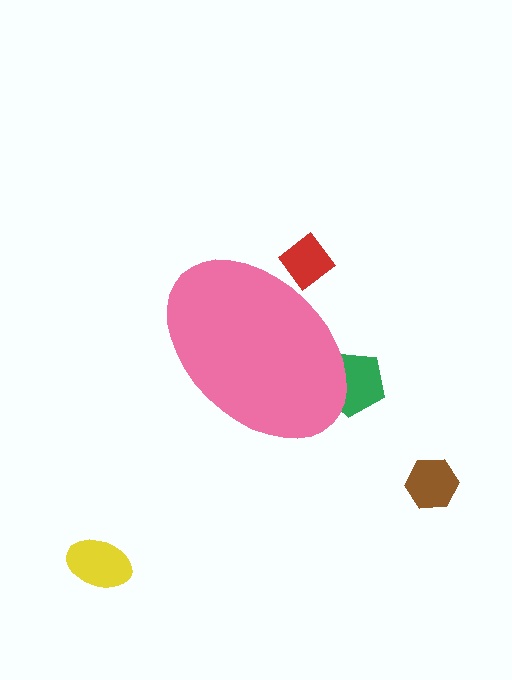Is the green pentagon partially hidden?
Yes, the green pentagon is partially hidden behind the pink ellipse.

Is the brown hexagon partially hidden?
No, the brown hexagon is fully visible.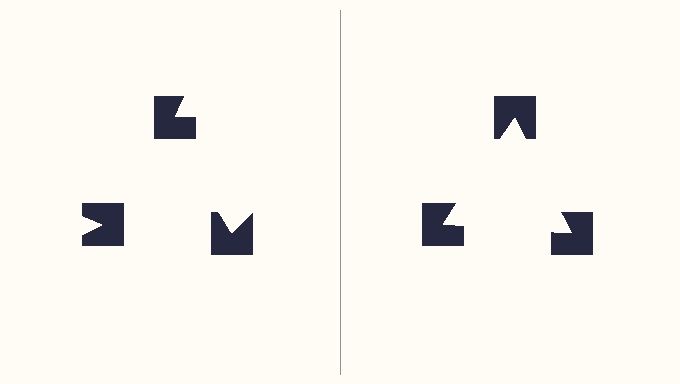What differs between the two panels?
The notched squares are positioned identically on both sides; only the wedge orientations differ. On the right they align to a triangle; on the left they are misaligned.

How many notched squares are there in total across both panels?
6 — 3 on each side.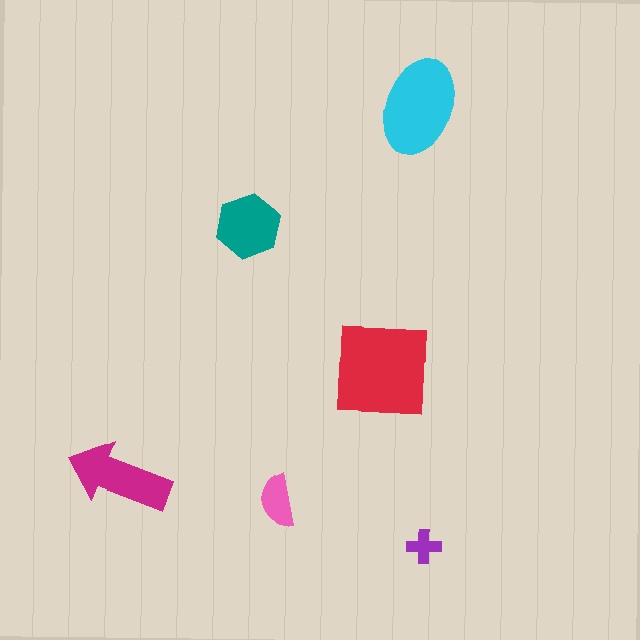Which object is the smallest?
The purple cross.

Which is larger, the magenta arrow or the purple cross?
The magenta arrow.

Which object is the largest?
The red square.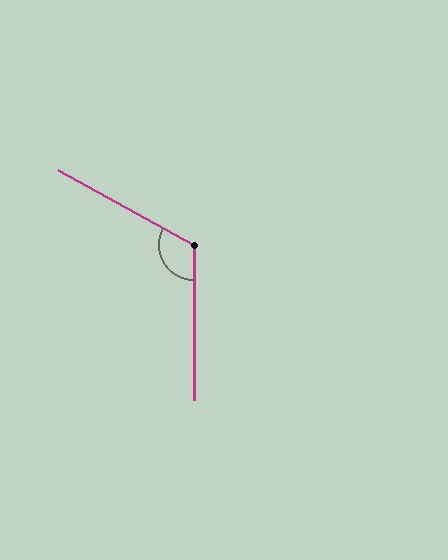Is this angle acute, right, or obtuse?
It is obtuse.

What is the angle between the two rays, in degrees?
Approximately 119 degrees.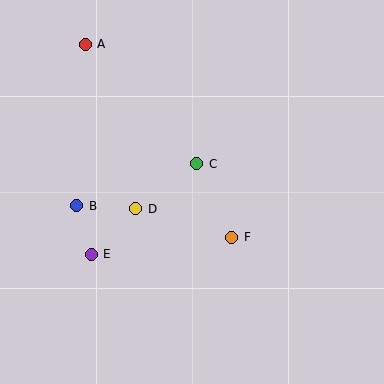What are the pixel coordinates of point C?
Point C is at (197, 164).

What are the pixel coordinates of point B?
Point B is at (77, 206).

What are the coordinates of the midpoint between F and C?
The midpoint between F and C is at (214, 201).